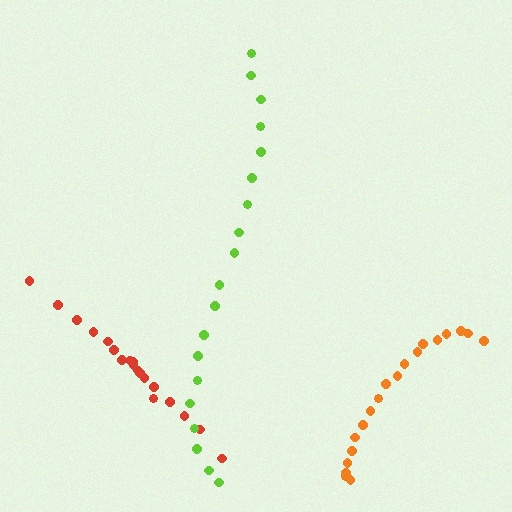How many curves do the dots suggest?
There are 3 distinct paths.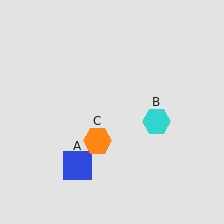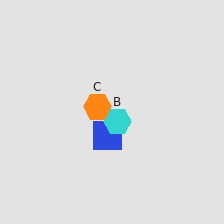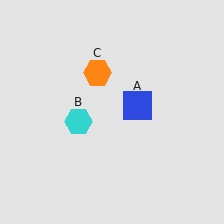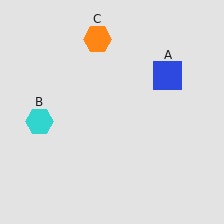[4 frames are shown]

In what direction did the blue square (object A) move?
The blue square (object A) moved up and to the right.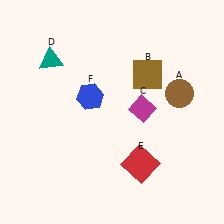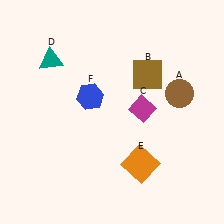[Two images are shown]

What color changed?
The square (E) changed from red in Image 1 to orange in Image 2.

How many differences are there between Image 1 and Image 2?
There is 1 difference between the two images.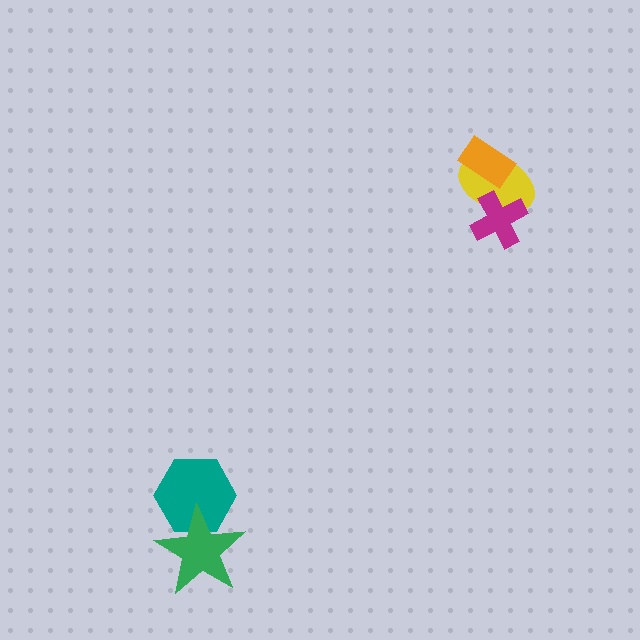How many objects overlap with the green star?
1 object overlaps with the green star.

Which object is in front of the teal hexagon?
The green star is in front of the teal hexagon.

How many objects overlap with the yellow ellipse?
2 objects overlap with the yellow ellipse.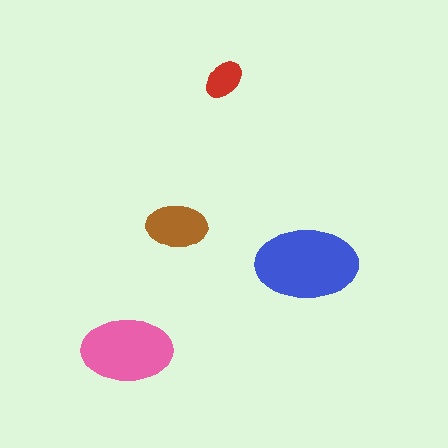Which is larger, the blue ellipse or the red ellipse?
The blue one.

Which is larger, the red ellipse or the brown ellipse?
The brown one.